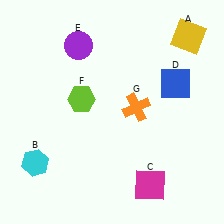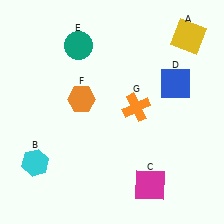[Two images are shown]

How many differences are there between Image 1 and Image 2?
There are 2 differences between the two images.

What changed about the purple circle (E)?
In Image 1, E is purple. In Image 2, it changed to teal.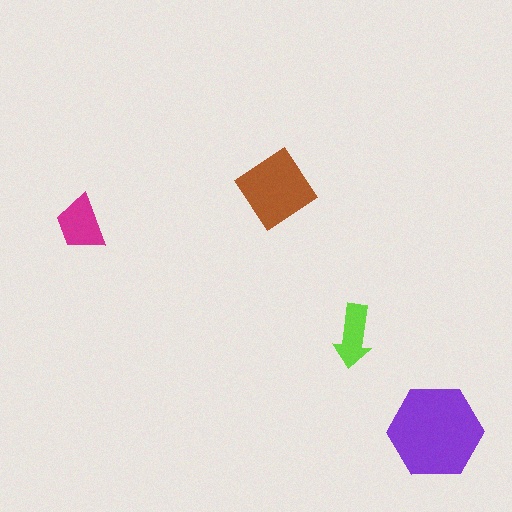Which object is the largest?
The purple hexagon.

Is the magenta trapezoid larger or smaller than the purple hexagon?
Smaller.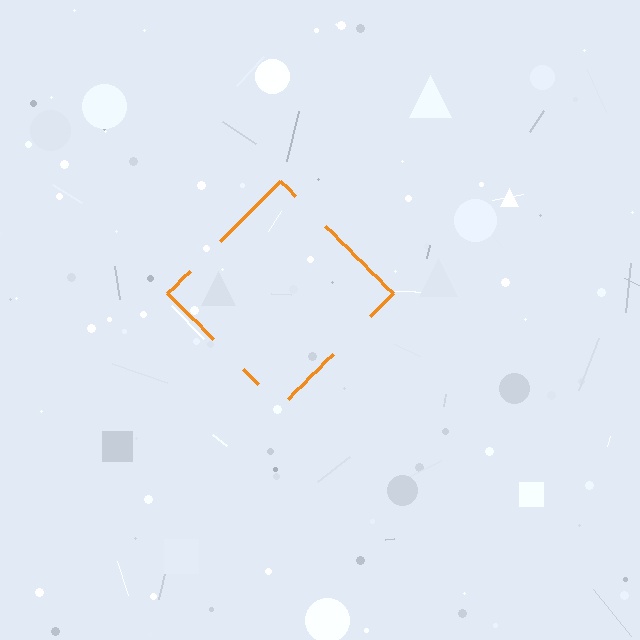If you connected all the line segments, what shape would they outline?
They would outline a diamond.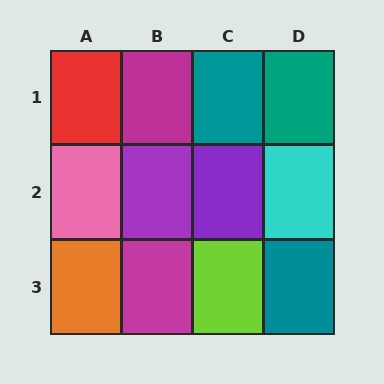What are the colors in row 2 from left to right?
Pink, purple, purple, cyan.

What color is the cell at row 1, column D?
Teal.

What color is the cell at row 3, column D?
Teal.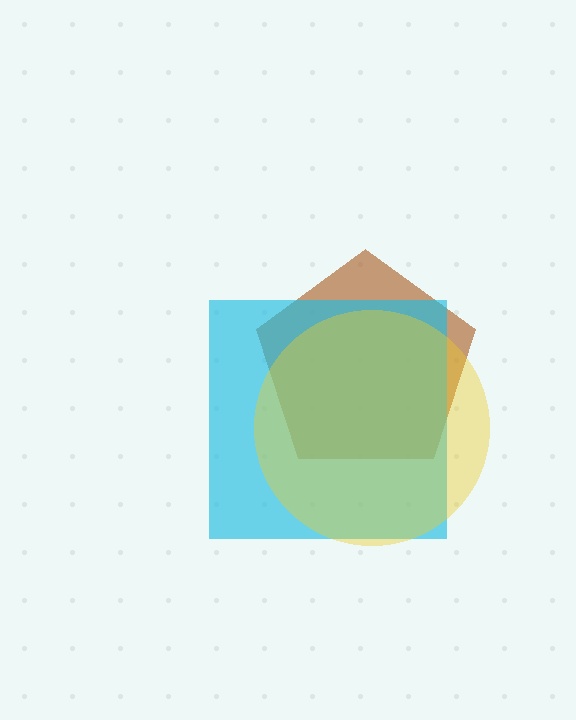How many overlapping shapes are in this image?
There are 3 overlapping shapes in the image.